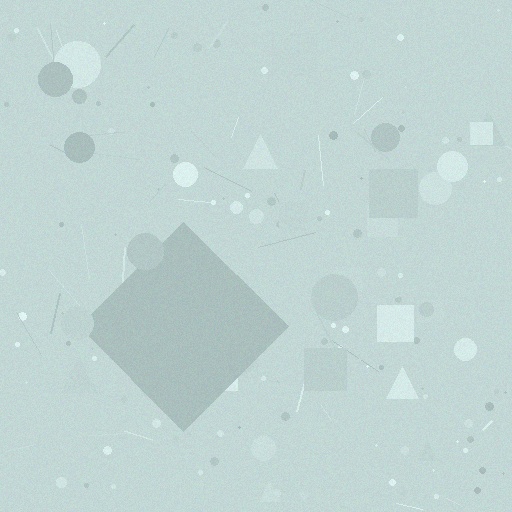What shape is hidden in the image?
A diamond is hidden in the image.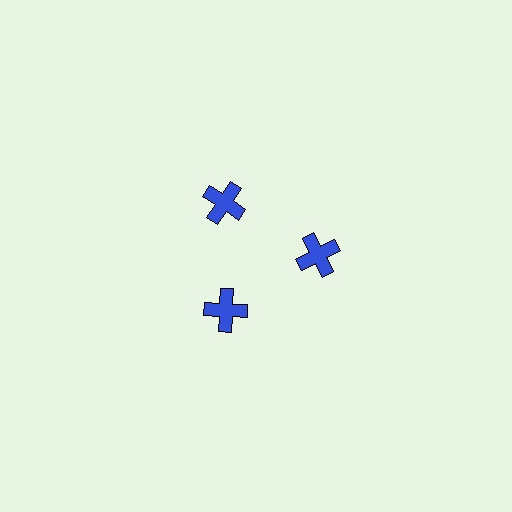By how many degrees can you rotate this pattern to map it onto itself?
The pattern maps onto itself every 120 degrees of rotation.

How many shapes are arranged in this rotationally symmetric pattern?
There are 3 shapes, arranged in 3 groups of 1.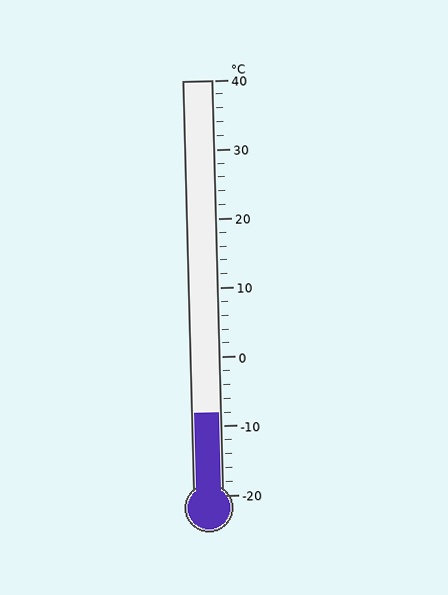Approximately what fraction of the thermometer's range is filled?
The thermometer is filled to approximately 20% of its range.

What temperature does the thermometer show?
The thermometer shows approximately -8°C.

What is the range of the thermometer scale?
The thermometer scale ranges from -20°C to 40°C.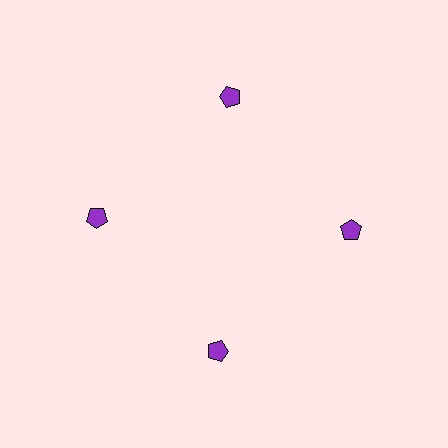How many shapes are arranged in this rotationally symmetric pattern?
There are 4 shapes, arranged in 4 groups of 1.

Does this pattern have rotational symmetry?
Yes, this pattern has 4-fold rotational symmetry. It looks the same after rotating 90 degrees around the center.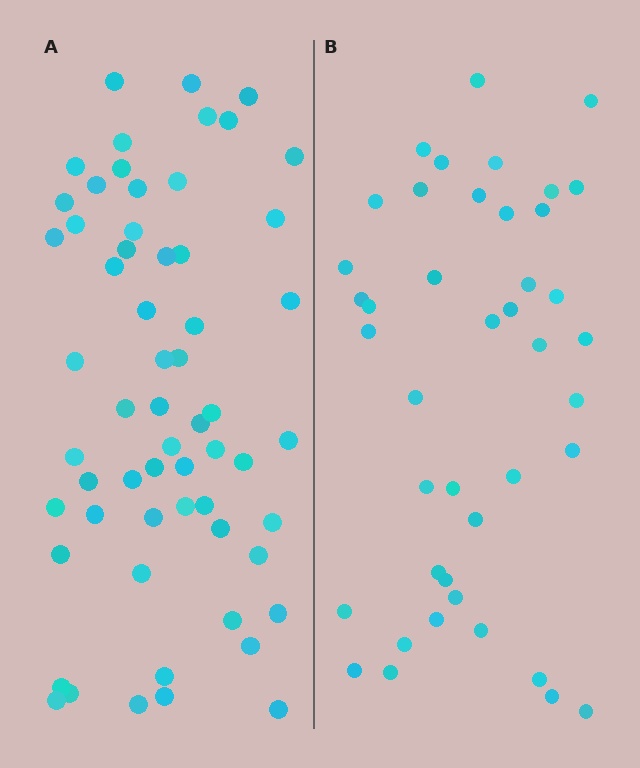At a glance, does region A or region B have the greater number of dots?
Region A (the left region) has more dots.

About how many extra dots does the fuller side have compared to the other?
Region A has approximately 20 more dots than region B.